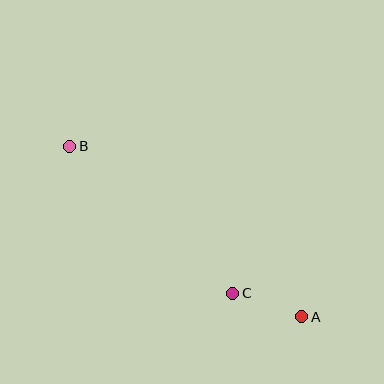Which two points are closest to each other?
Points A and C are closest to each other.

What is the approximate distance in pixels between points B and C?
The distance between B and C is approximately 220 pixels.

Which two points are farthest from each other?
Points A and B are farthest from each other.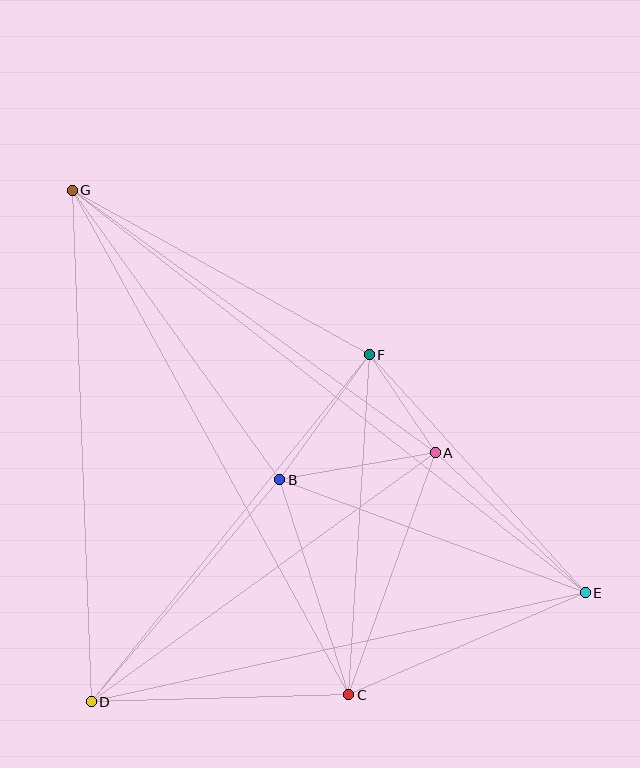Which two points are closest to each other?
Points A and F are closest to each other.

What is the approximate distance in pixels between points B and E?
The distance between B and E is approximately 326 pixels.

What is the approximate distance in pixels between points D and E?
The distance between D and E is approximately 506 pixels.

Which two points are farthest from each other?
Points E and G are farthest from each other.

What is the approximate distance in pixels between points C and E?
The distance between C and E is approximately 258 pixels.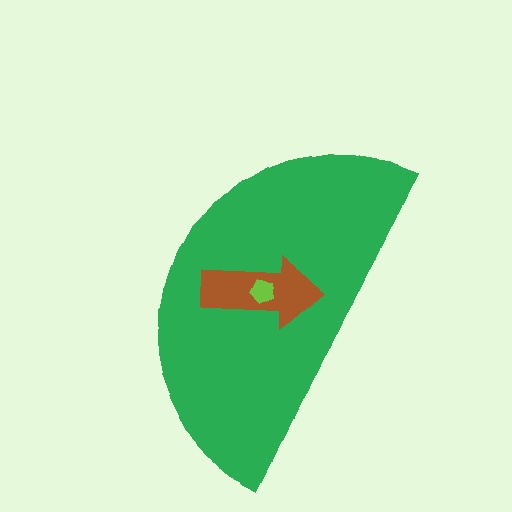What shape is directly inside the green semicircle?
The brown arrow.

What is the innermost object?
The lime pentagon.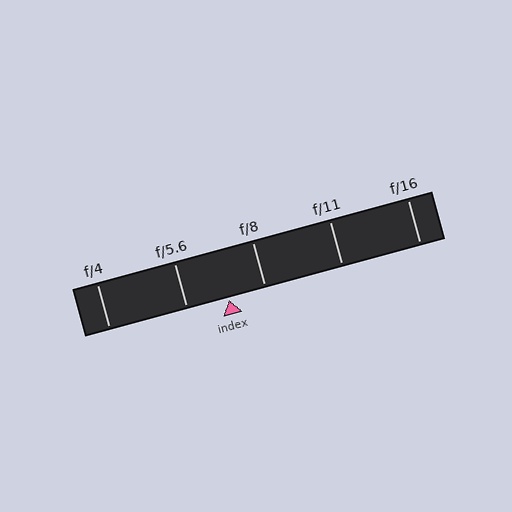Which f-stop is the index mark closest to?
The index mark is closest to f/8.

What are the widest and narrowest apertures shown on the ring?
The widest aperture shown is f/4 and the narrowest is f/16.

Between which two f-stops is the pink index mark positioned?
The index mark is between f/5.6 and f/8.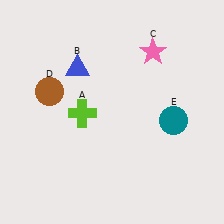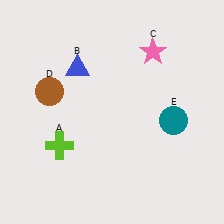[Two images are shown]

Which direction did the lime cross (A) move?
The lime cross (A) moved down.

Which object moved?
The lime cross (A) moved down.